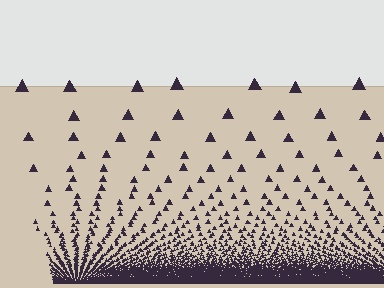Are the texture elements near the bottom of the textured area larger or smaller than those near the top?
Smaller. The gradient is inverted — elements near the bottom are smaller and denser.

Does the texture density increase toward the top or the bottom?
Density increases toward the bottom.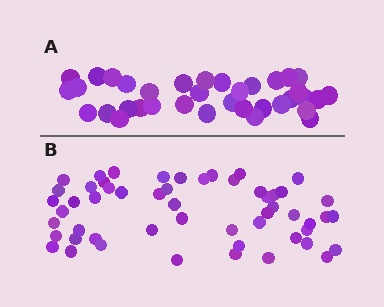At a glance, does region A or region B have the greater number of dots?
Region B (the bottom region) has more dots.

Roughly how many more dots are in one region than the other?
Region B has approximately 20 more dots than region A.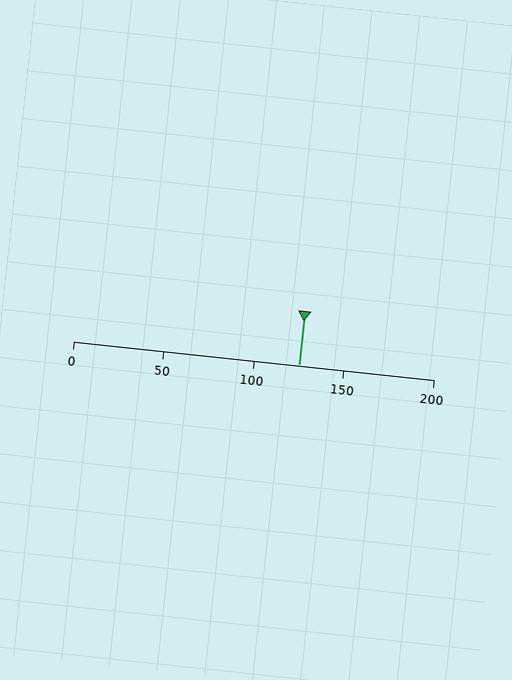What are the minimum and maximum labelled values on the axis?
The axis runs from 0 to 200.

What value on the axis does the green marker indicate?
The marker indicates approximately 125.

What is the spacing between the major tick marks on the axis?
The major ticks are spaced 50 apart.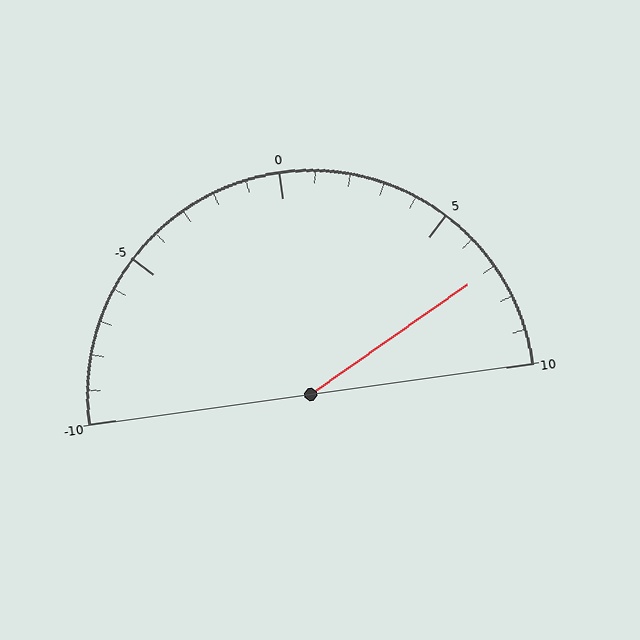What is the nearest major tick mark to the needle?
The nearest major tick mark is 5.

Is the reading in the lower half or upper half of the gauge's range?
The reading is in the upper half of the range (-10 to 10).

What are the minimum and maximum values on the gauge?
The gauge ranges from -10 to 10.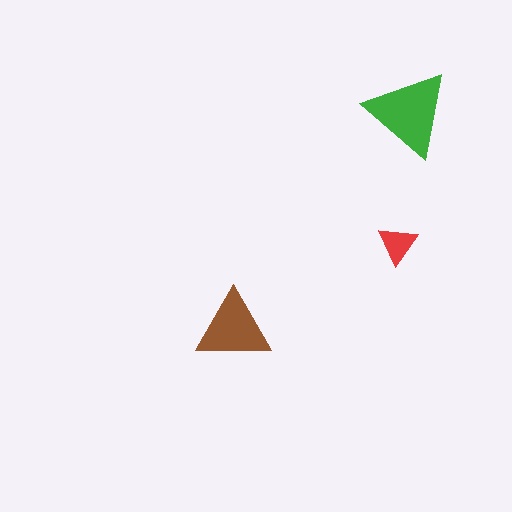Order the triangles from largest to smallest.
the green one, the brown one, the red one.